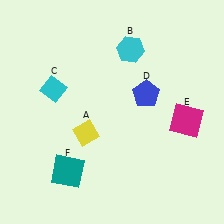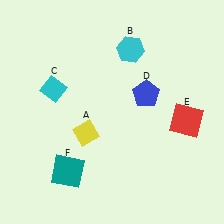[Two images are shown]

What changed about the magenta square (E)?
In Image 1, E is magenta. In Image 2, it changed to red.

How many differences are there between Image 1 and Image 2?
There is 1 difference between the two images.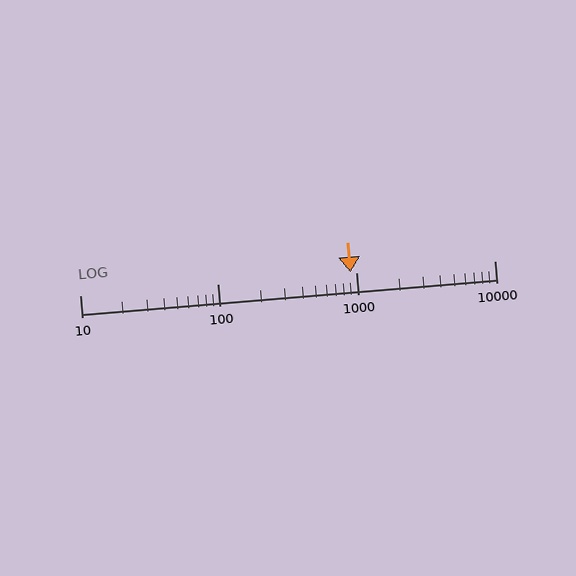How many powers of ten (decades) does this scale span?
The scale spans 3 decades, from 10 to 10000.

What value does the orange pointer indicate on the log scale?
The pointer indicates approximately 910.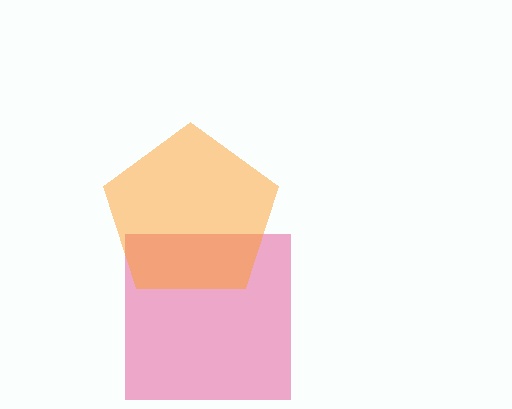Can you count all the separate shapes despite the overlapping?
Yes, there are 2 separate shapes.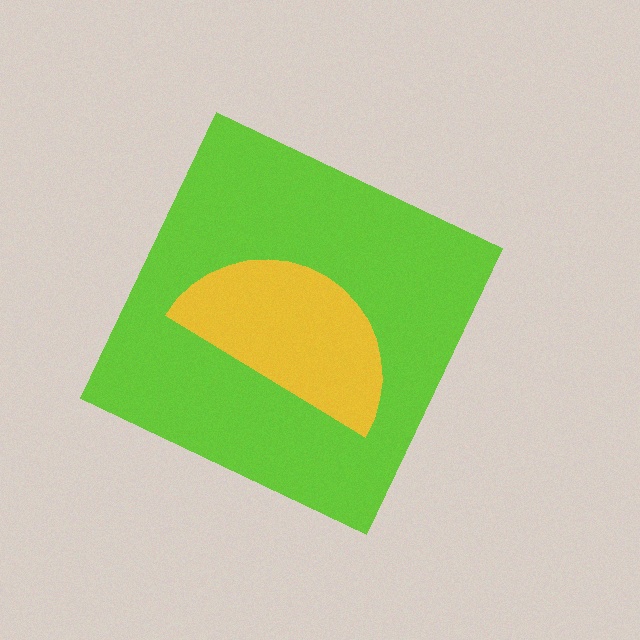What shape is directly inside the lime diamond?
The yellow semicircle.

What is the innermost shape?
The yellow semicircle.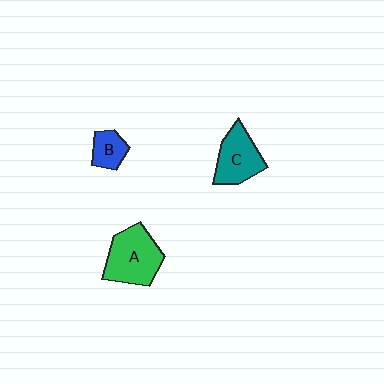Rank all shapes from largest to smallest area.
From largest to smallest: A (green), C (teal), B (blue).